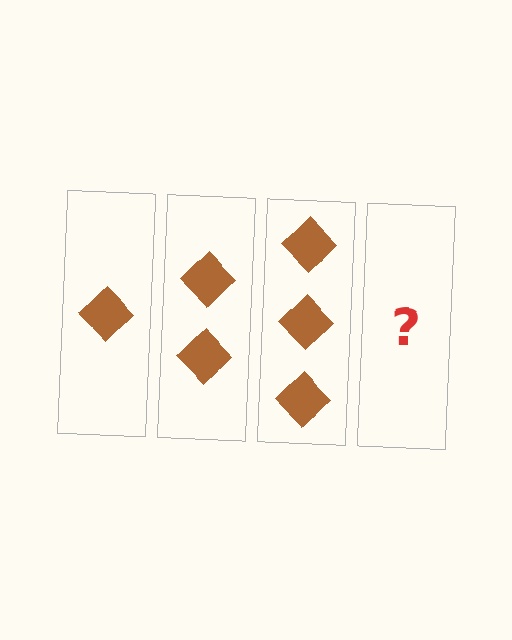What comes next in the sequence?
The next element should be 4 diamonds.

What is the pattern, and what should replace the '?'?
The pattern is that each step adds one more diamond. The '?' should be 4 diamonds.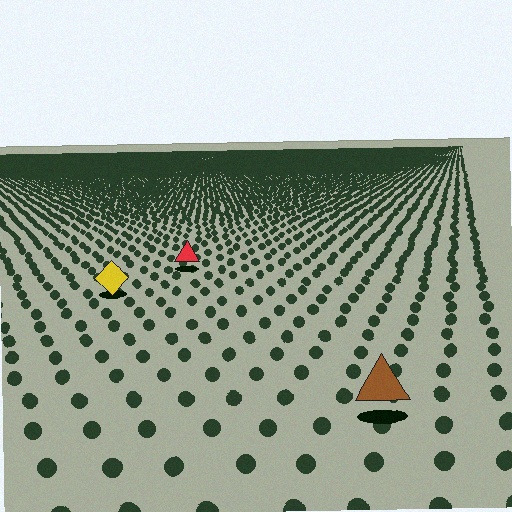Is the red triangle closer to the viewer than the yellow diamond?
No. The yellow diamond is closer — you can tell from the texture gradient: the ground texture is coarser near it.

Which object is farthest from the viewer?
The red triangle is farthest from the viewer. It appears smaller and the ground texture around it is denser.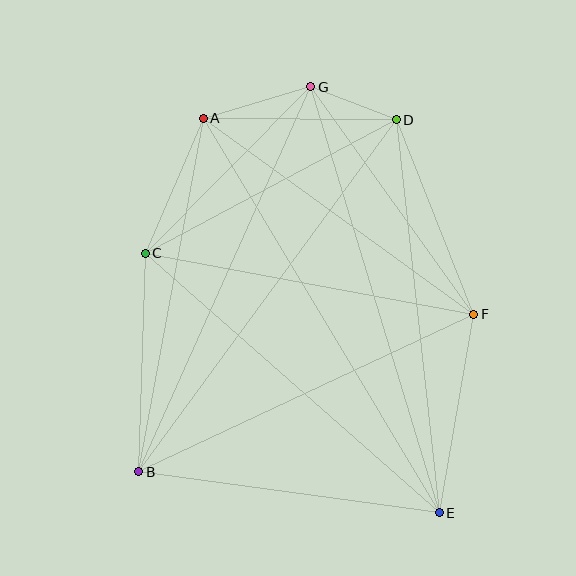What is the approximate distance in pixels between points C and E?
The distance between C and E is approximately 392 pixels.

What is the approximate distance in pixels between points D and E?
The distance between D and E is approximately 395 pixels.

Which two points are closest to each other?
Points D and G are closest to each other.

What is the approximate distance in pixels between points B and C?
The distance between B and C is approximately 219 pixels.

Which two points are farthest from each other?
Points A and E are farthest from each other.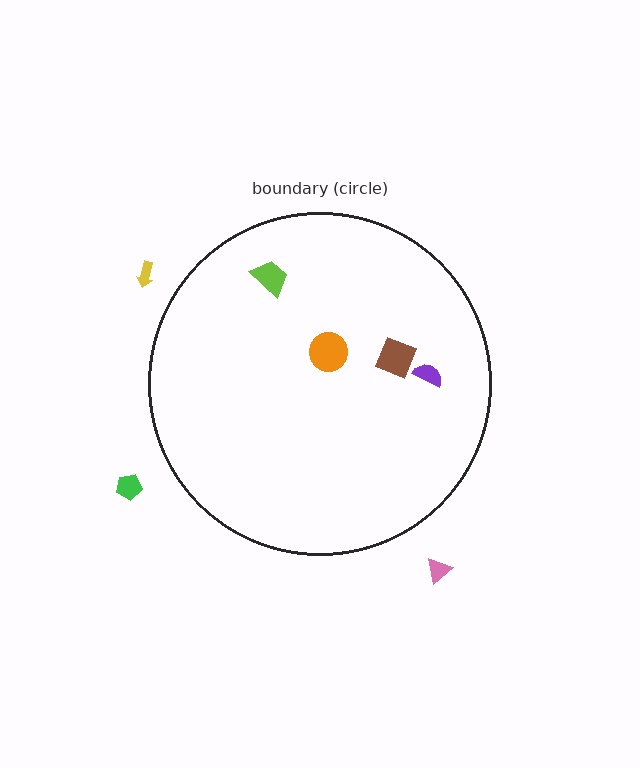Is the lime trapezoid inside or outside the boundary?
Inside.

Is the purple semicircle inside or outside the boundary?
Inside.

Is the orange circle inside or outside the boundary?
Inside.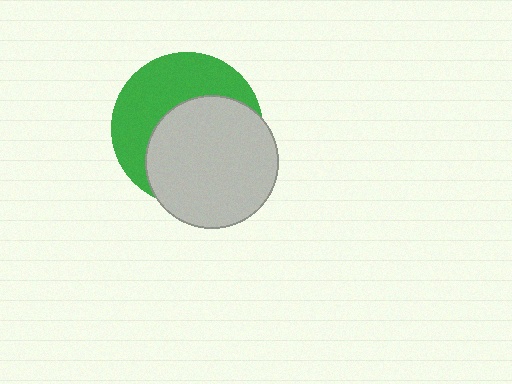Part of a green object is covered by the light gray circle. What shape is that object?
It is a circle.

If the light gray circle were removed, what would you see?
You would see the complete green circle.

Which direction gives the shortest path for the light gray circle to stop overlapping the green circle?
Moving toward the lower-right gives the shortest separation.